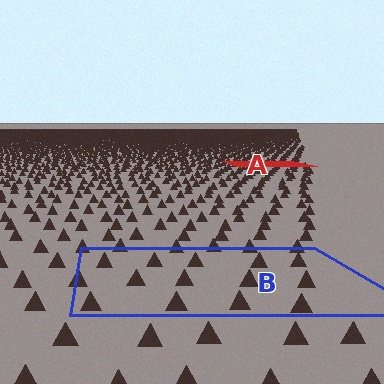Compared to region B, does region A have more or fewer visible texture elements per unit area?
Region A has more texture elements per unit area — they are packed more densely because it is farther away.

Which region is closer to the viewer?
Region B is closer. The texture elements there are larger and more spread out.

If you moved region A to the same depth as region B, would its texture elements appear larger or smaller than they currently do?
They would appear larger. At a closer depth, the same texture elements are projected at a bigger on-screen size.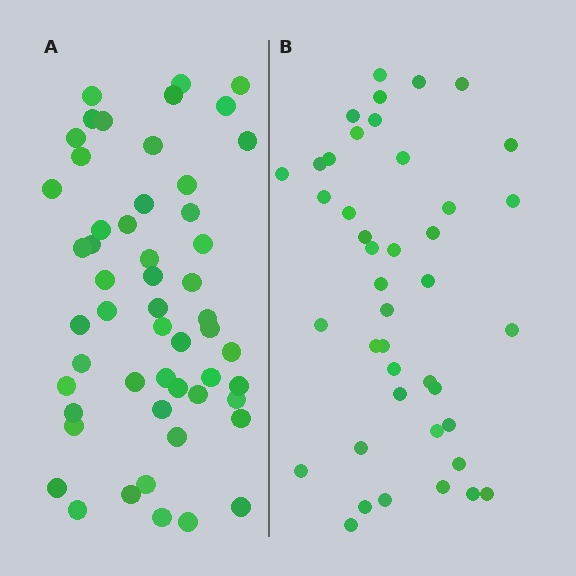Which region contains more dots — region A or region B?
Region A (the left region) has more dots.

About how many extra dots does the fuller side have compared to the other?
Region A has roughly 12 or so more dots than region B.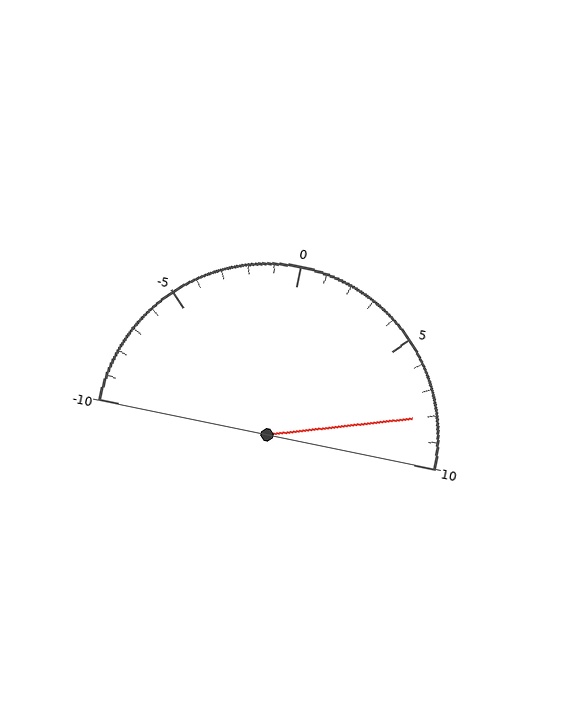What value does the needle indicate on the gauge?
The needle indicates approximately 8.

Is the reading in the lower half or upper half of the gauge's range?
The reading is in the upper half of the range (-10 to 10).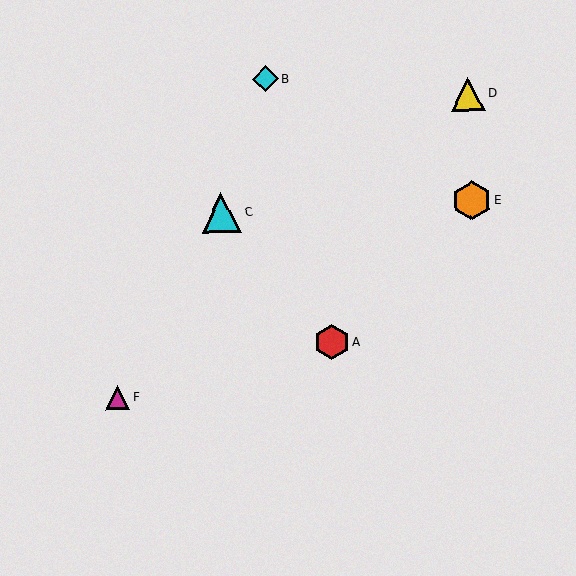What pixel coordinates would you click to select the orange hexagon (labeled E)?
Click at (472, 201) to select the orange hexagon E.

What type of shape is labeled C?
Shape C is a cyan triangle.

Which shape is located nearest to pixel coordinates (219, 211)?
The cyan triangle (labeled C) at (221, 213) is nearest to that location.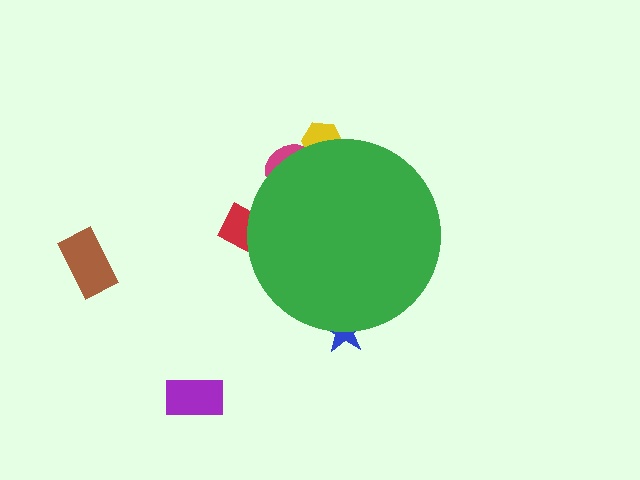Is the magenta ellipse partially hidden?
Yes, the magenta ellipse is partially hidden behind the green circle.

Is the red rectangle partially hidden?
Yes, the red rectangle is partially hidden behind the green circle.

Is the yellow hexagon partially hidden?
Yes, the yellow hexagon is partially hidden behind the green circle.